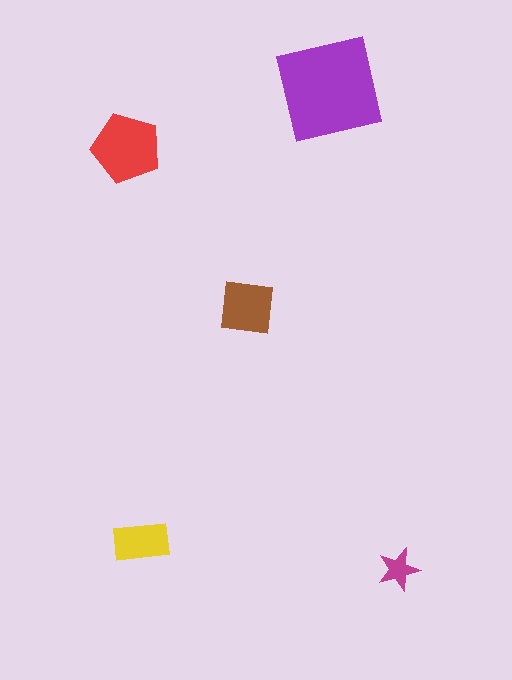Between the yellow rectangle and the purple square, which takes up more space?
The purple square.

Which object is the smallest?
The magenta star.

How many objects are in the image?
There are 5 objects in the image.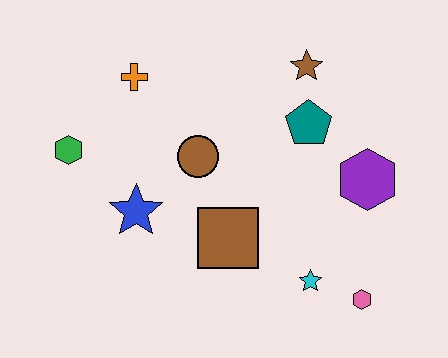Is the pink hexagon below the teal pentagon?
Yes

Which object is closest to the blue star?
The brown circle is closest to the blue star.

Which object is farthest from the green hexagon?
The pink hexagon is farthest from the green hexagon.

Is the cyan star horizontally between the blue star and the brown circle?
No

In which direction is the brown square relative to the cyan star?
The brown square is to the left of the cyan star.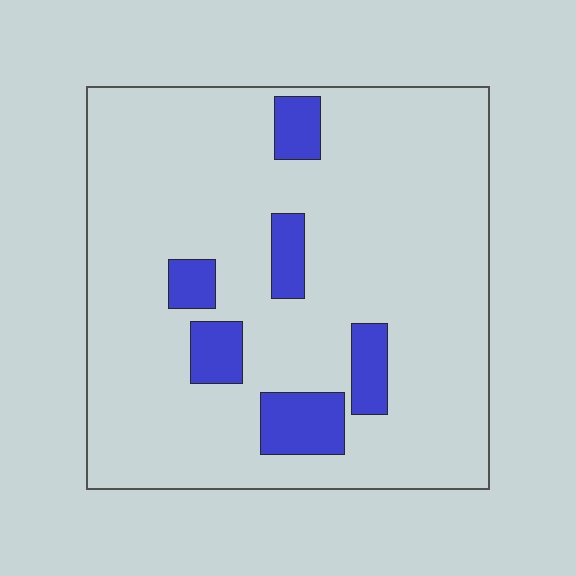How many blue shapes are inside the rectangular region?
6.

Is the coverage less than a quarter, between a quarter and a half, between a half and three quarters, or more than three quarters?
Less than a quarter.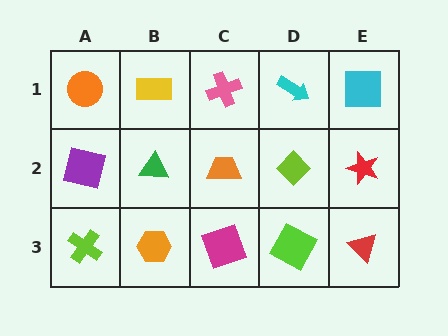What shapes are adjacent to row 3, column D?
A lime diamond (row 2, column D), a magenta square (row 3, column C), a red triangle (row 3, column E).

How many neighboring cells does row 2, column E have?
3.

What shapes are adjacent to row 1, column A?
A purple square (row 2, column A), a yellow rectangle (row 1, column B).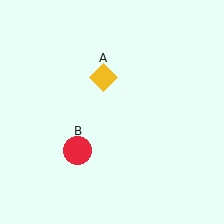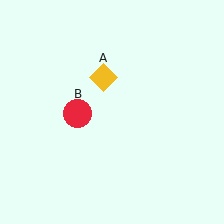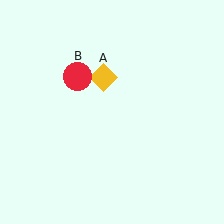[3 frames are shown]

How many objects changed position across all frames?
1 object changed position: red circle (object B).